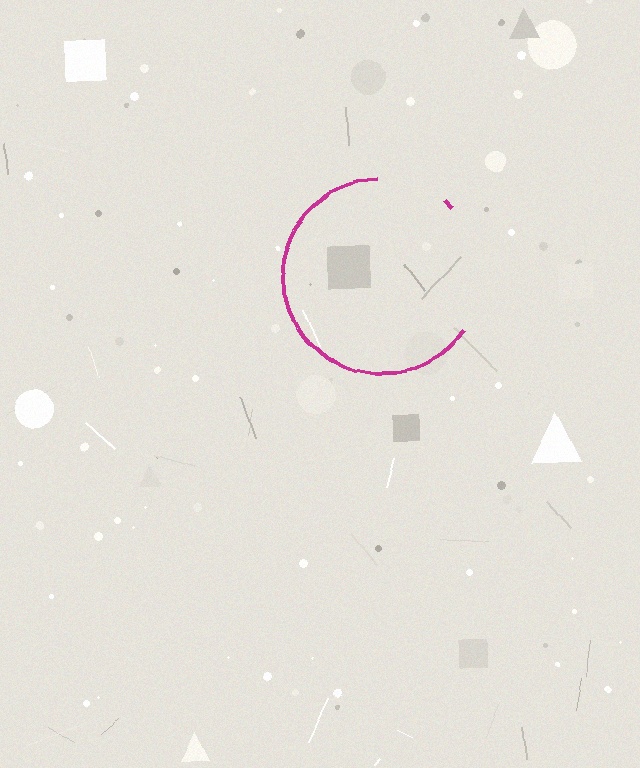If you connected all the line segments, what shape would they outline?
They would outline a circle.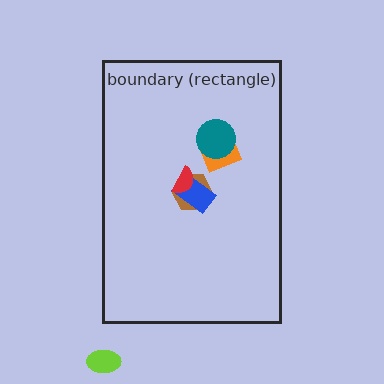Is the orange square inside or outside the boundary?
Inside.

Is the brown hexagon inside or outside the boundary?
Inside.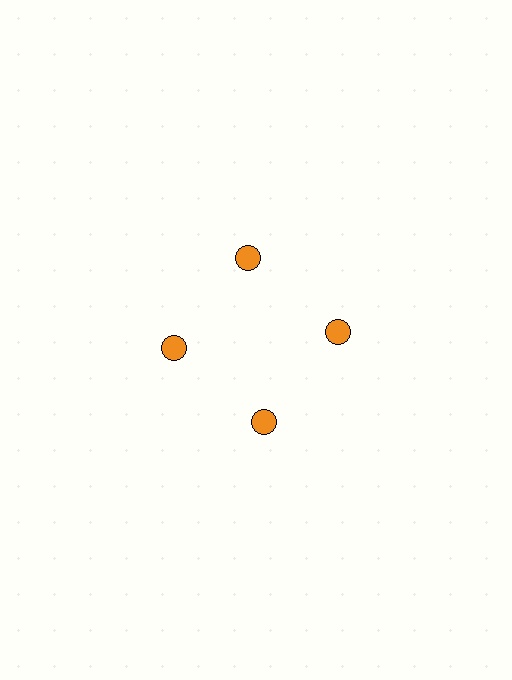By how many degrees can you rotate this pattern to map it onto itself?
The pattern maps onto itself every 90 degrees of rotation.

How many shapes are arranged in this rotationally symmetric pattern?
There are 4 shapes, arranged in 4 groups of 1.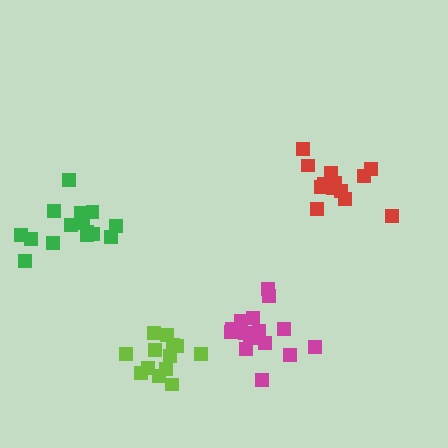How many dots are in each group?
Group 1: 15 dots, Group 2: 13 dots, Group 3: 16 dots, Group 4: 13 dots (57 total).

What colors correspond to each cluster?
The clusters are colored: green, red, magenta, lime.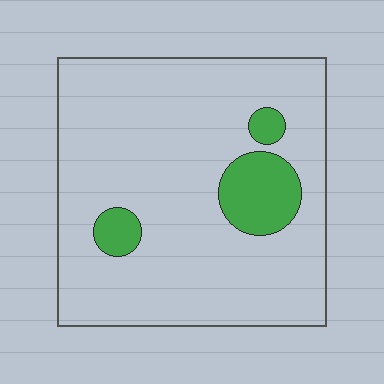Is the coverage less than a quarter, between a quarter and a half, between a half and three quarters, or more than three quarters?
Less than a quarter.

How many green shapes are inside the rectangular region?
3.